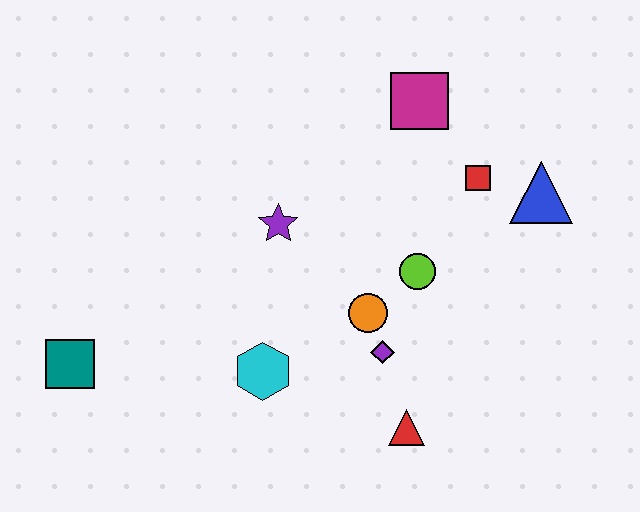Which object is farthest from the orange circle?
The teal square is farthest from the orange circle.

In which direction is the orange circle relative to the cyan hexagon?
The orange circle is to the right of the cyan hexagon.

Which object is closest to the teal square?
The cyan hexagon is closest to the teal square.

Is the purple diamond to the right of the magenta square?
No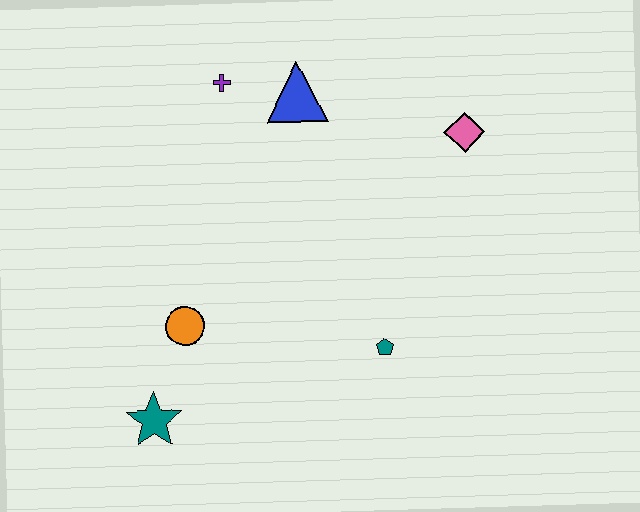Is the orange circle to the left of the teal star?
No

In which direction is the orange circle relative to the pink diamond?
The orange circle is to the left of the pink diamond.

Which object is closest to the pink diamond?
The blue triangle is closest to the pink diamond.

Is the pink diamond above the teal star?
Yes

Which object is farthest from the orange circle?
The pink diamond is farthest from the orange circle.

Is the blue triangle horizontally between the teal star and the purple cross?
No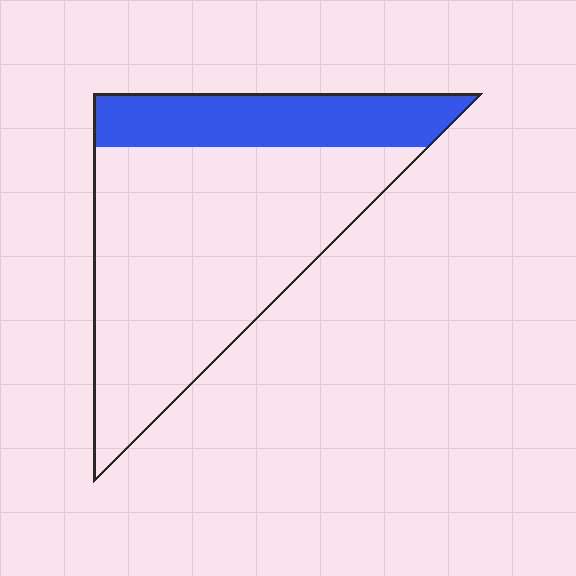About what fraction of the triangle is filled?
About one quarter (1/4).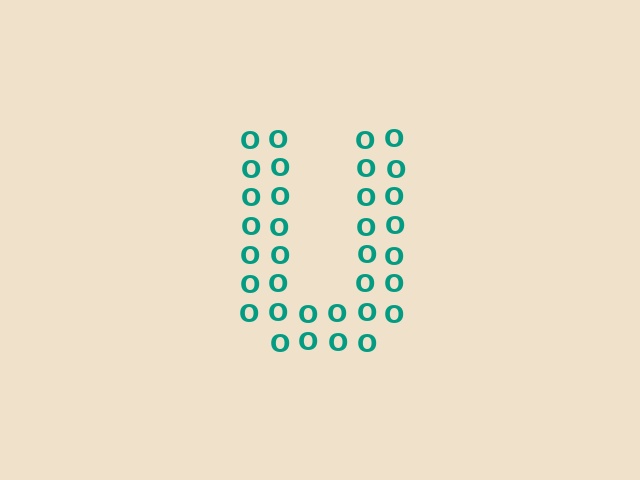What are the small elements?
The small elements are letter O's.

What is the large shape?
The large shape is the letter U.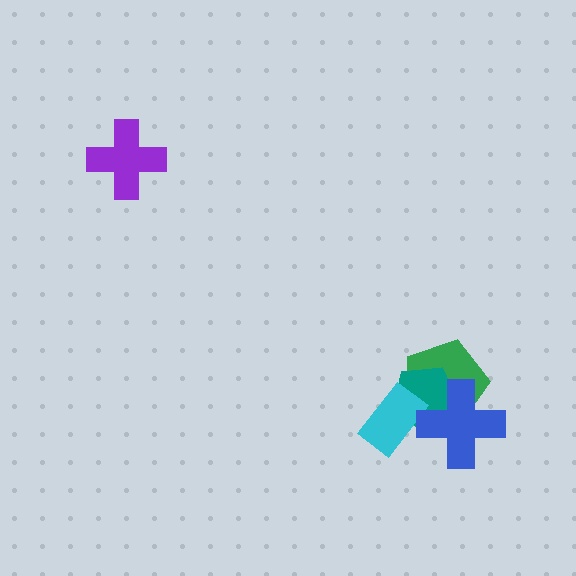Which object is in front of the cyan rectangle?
The blue cross is in front of the cyan rectangle.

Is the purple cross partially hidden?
No, no other shape covers it.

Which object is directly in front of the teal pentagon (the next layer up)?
The cyan rectangle is directly in front of the teal pentagon.